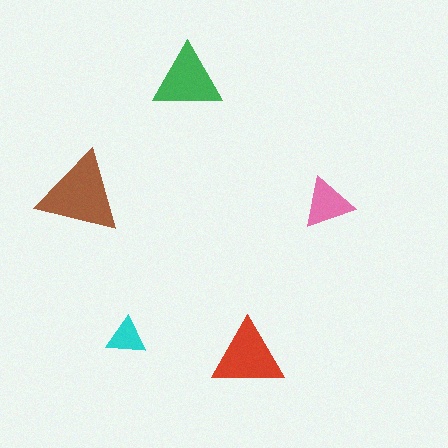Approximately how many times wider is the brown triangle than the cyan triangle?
About 2 times wider.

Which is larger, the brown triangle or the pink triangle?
The brown one.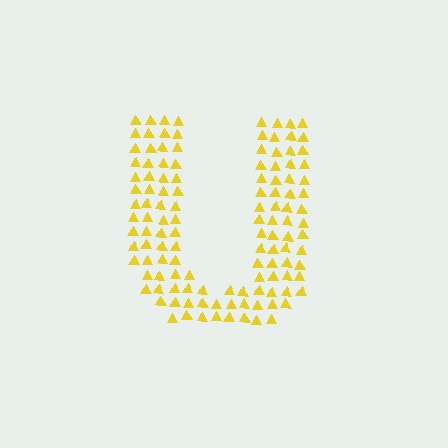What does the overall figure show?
The overall figure shows the letter U.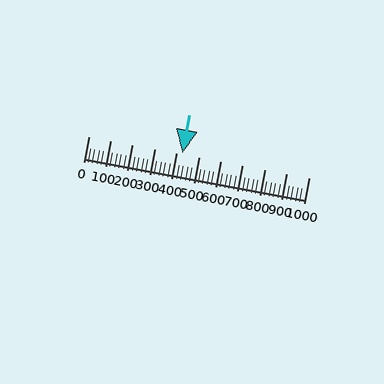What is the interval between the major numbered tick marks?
The major tick marks are spaced 100 units apart.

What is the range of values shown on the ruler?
The ruler shows values from 0 to 1000.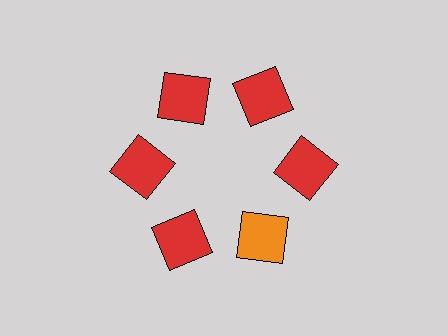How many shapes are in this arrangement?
There are 6 shapes arranged in a ring pattern.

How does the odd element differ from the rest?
It has a different color: orange instead of red.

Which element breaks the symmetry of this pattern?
The orange square at roughly the 5 o'clock position breaks the symmetry. All other shapes are red squares.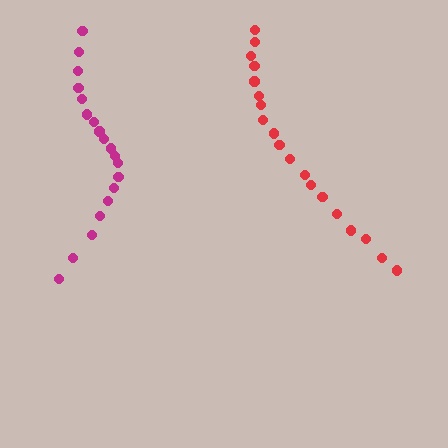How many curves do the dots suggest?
There are 2 distinct paths.